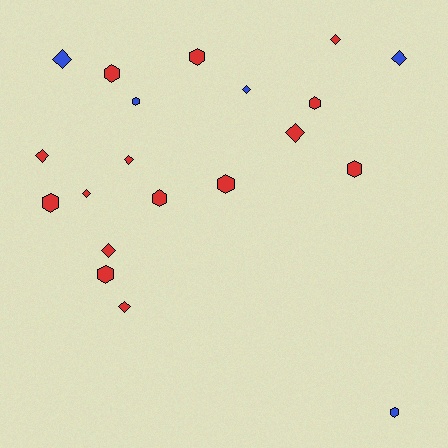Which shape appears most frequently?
Hexagon, with 10 objects.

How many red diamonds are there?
There are 7 red diamonds.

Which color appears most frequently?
Red, with 15 objects.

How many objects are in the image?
There are 20 objects.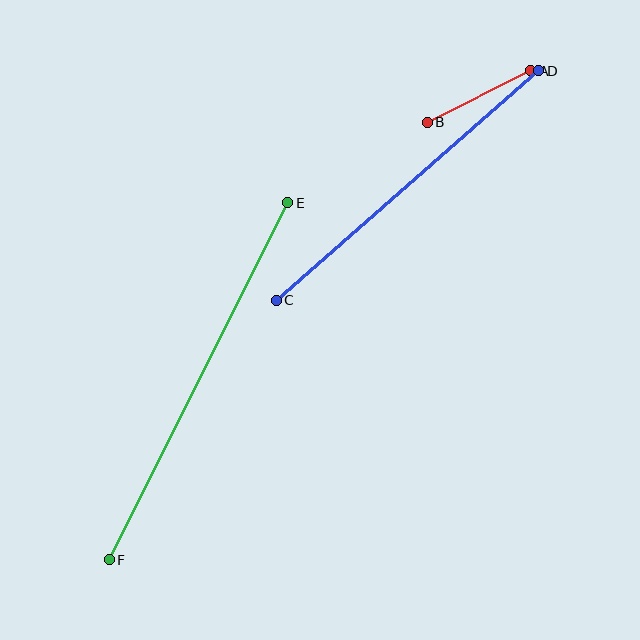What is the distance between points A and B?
The distance is approximately 116 pixels.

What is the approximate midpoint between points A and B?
The midpoint is at approximately (479, 97) pixels.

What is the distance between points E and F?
The distance is approximately 399 pixels.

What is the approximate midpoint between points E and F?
The midpoint is at approximately (198, 381) pixels.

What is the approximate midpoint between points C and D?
The midpoint is at approximately (408, 186) pixels.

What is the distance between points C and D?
The distance is approximately 349 pixels.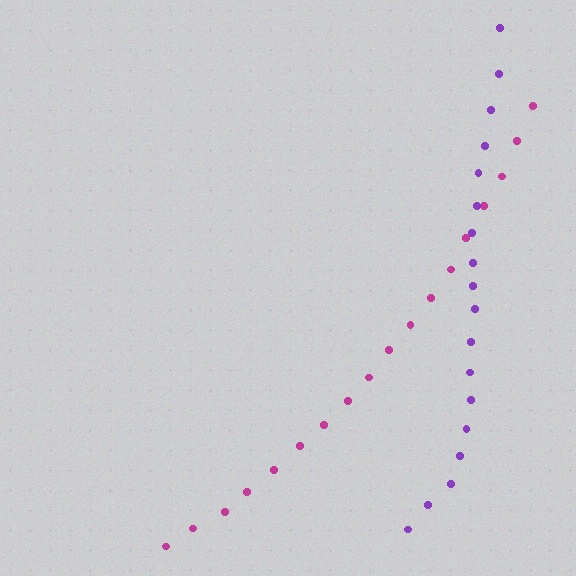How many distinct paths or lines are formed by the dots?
There are 2 distinct paths.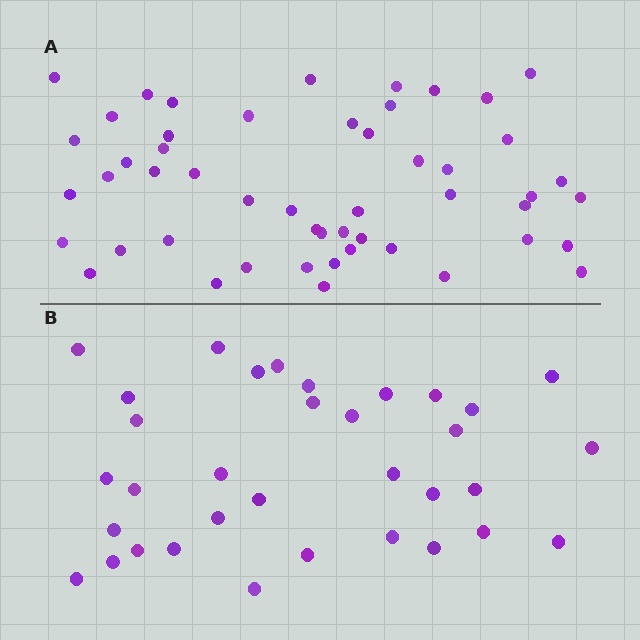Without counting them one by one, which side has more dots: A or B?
Region A (the top region) has more dots.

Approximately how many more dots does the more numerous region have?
Region A has approximately 15 more dots than region B.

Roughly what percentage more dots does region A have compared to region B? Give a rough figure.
About 50% more.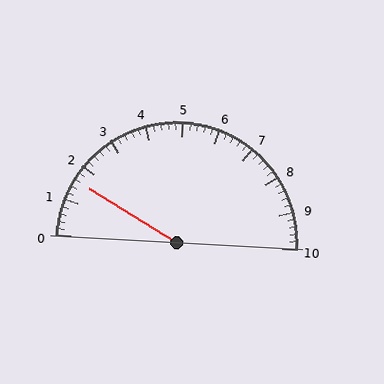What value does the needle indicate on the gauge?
The needle indicates approximately 1.6.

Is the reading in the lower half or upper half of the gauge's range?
The reading is in the lower half of the range (0 to 10).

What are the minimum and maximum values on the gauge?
The gauge ranges from 0 to 10.